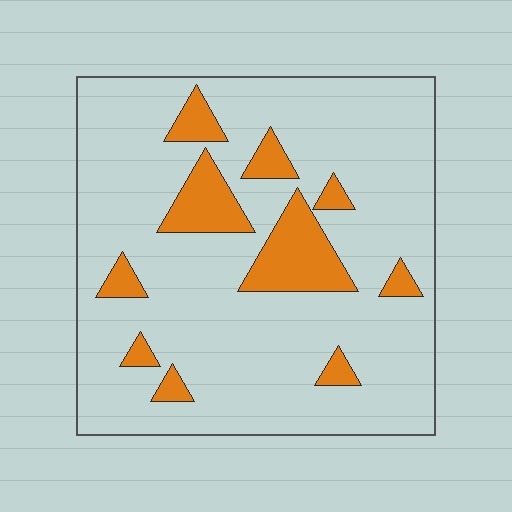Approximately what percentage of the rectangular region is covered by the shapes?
Approximately 15%.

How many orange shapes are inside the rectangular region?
10.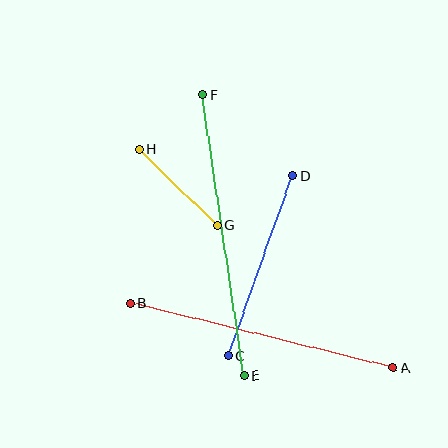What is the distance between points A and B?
The distance is approximately 270 pixels.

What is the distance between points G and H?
The distance is approximately 109 pixels.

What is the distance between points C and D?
The distance is approximately 192 pixels.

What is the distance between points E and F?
The distance is approximately 283 pixels.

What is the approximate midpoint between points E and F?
The midpoint is at approximately (223, 235) pixels.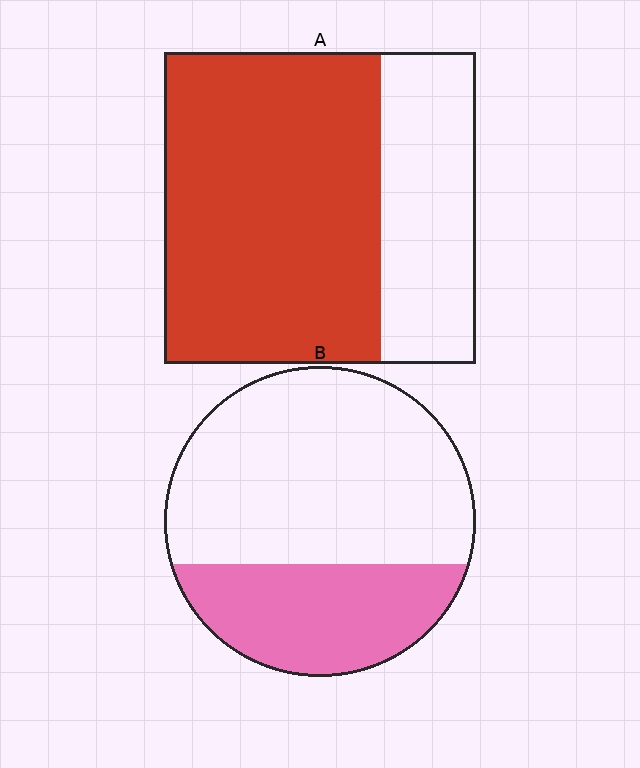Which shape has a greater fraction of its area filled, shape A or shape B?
Shape A.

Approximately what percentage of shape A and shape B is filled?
A is approximately 70% and B is approximately 35%.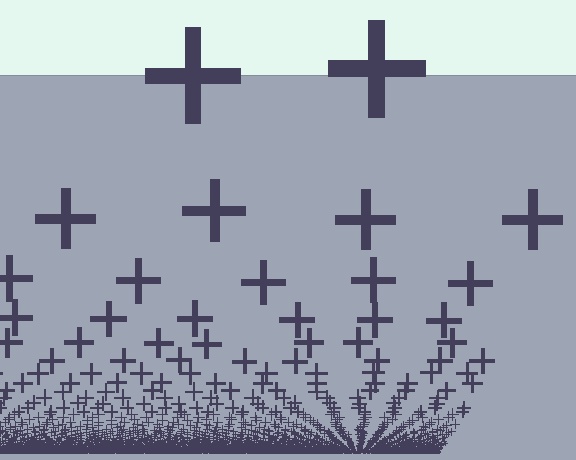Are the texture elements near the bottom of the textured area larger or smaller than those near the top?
Smaller. The gradient is inverted — elements near the bottom are smaller and denser.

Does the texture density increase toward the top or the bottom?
Density increases toward the bottom.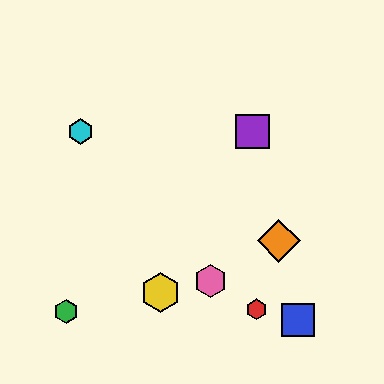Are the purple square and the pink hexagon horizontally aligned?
No, the purple square is at y≈132 and the pink hexagon is at y≈281.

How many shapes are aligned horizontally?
2 shapes (the purple square, the cyan hexagon) are aligned horizontally.